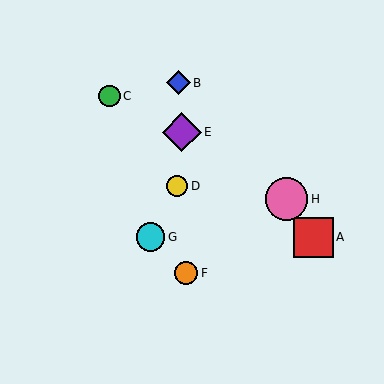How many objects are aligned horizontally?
2 objects (A, G) are aligned horizontally.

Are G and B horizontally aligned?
No, G is at y≈237 and B is at y≈83.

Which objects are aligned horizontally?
Objects A, G are aligned horizontally.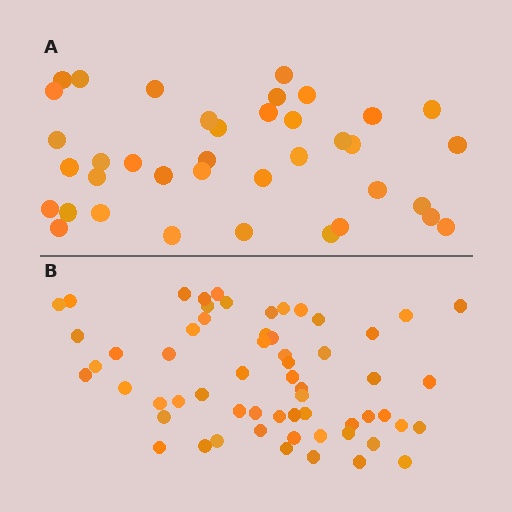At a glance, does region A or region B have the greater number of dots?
Region B (the bottom region) has more dots.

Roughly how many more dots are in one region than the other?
Region B has approximately 20 more dots than region A.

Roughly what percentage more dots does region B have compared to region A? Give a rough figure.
About 60% more.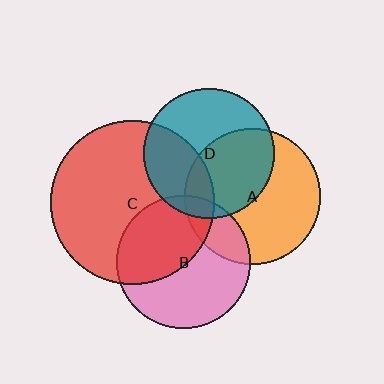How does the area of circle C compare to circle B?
Approximately 1.5 times.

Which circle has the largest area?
Circle C (red).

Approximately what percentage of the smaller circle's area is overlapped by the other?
Approximately 15%.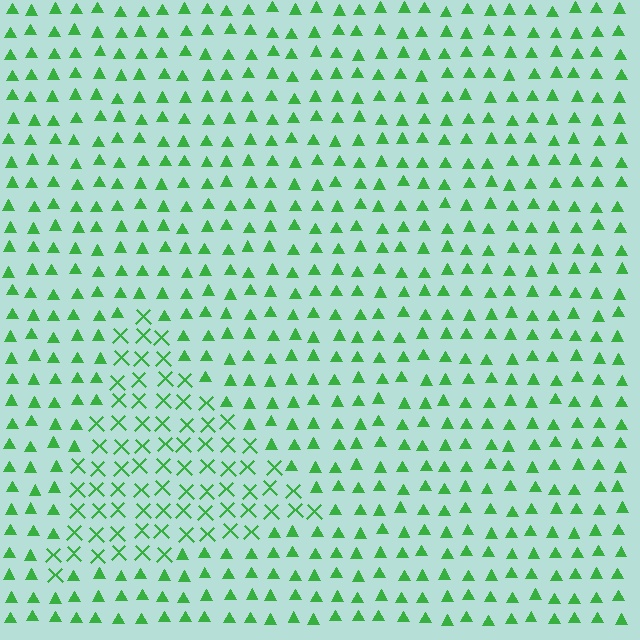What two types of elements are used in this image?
The image uses X marks inside the triangle region and triangles outside it.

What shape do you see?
I see a triangle.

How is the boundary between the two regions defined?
The boundary is defined by a change in element shape: X marks inside vs. triangles outside. All elements share the same color and spacing.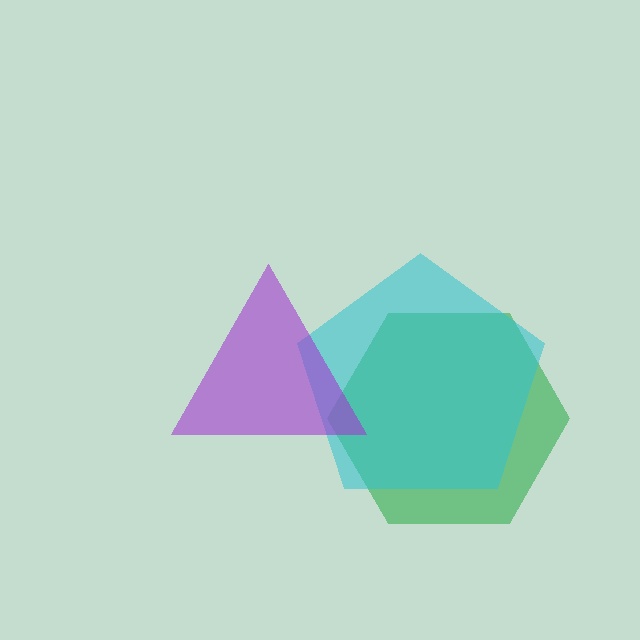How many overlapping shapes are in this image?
There are 3 overlapping shapes in the image.